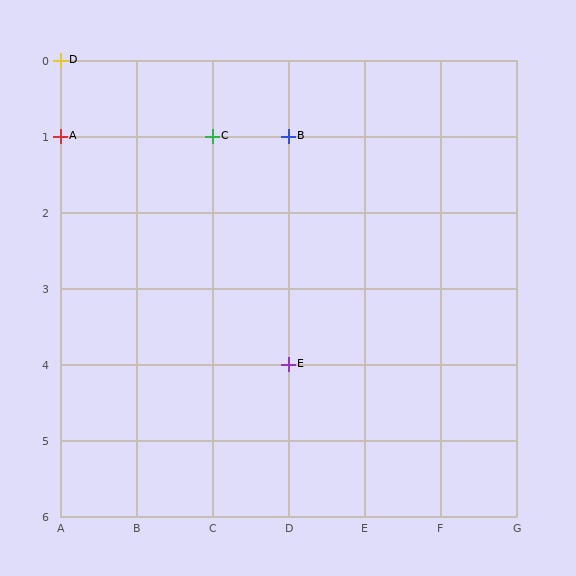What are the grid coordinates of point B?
Point B is at grid coordinates (D, 1).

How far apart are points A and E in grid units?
Points A and E are 3 columns and 3 rows apart (about 4.2 grid units diagonally).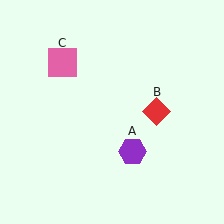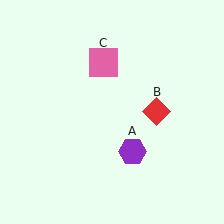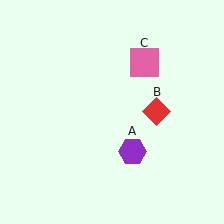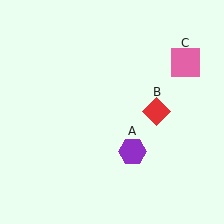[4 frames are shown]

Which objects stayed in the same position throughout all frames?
Purple hexagon (object A) and red diamond (object B) remained stationary.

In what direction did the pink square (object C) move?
The pink square (object C) moved right.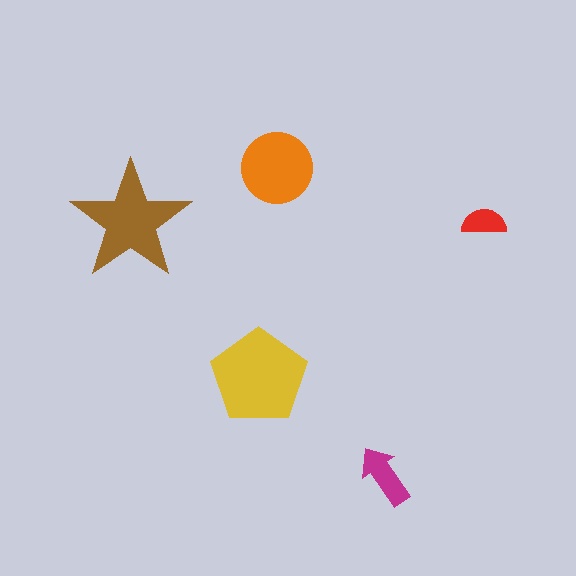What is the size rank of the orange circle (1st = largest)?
3rd.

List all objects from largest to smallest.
The yellow pentagon, the brown star, the orange circle, the magenta arrow, the red semicircle.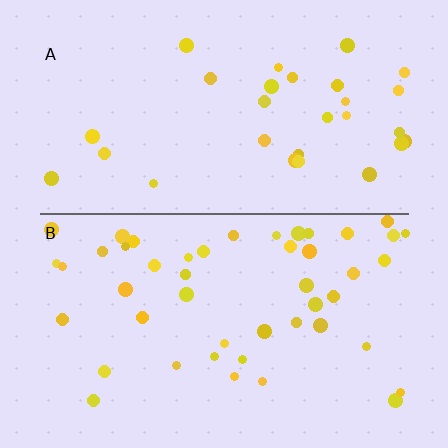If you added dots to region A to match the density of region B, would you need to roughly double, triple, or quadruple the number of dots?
Approximately double.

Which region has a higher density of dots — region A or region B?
B (the bottom).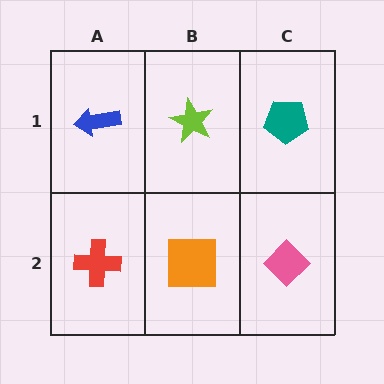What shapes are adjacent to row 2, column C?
A teal pentagon (row 1, column C), an orange square (row 2, column B).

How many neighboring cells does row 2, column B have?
3.